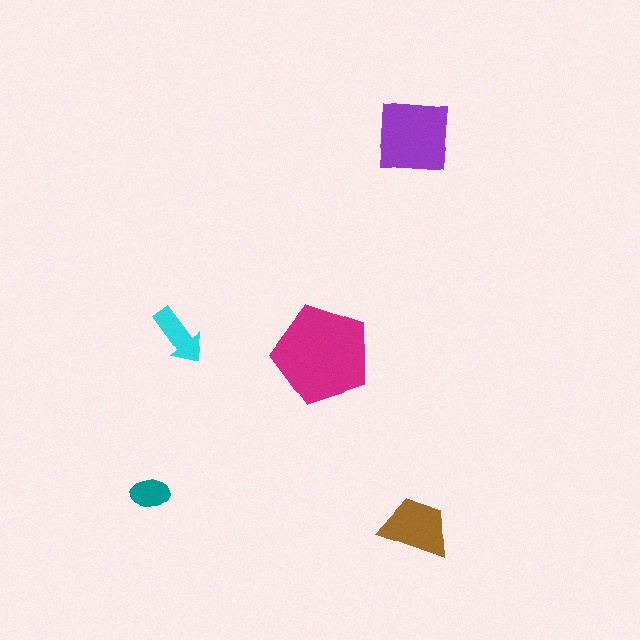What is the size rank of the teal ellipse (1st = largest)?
5th.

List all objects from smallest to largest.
The teal ellipse, the cyan arrow, the brown trapezoid, the purple square, the magenta pentagon.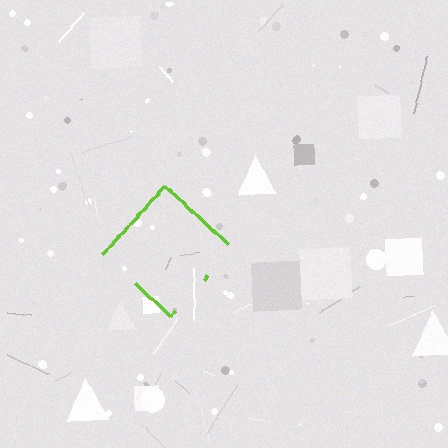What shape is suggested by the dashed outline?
The dashed outline suggests a diamond.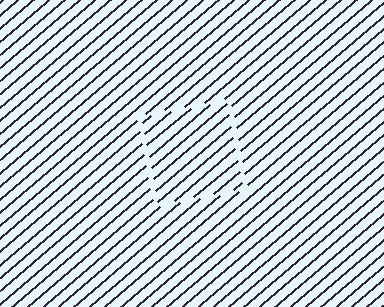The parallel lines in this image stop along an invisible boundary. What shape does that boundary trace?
An illusory square. The interior of the shape contains the same grating, shifted by half a period — the contour is defined by the phase discontinuity where line-ends from the inner and outer gratings abut.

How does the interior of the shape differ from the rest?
The interior of the shape contains the same grating, shifted by half a period — the contour is defined by the phase discontinuity where line-ends from the inner and outer gratings abut.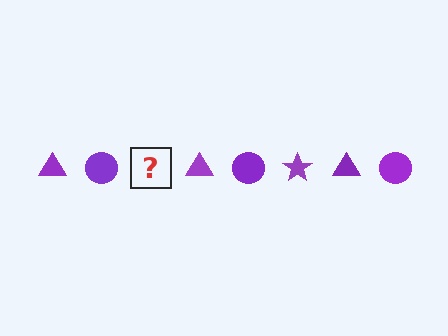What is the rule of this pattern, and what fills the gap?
The rule is that the pattern cycles through triangle, circle, star shapes in purple. The gap should be filled with a purple star.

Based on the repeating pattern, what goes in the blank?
The blank should be a purple star.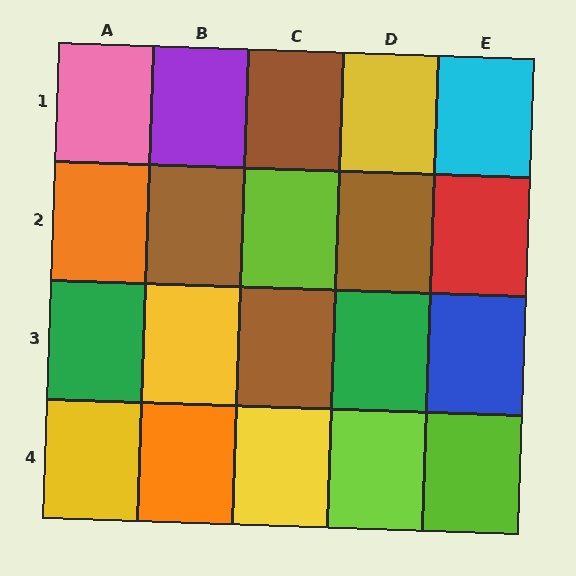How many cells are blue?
1 cell is blue.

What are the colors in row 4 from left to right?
Yellow, orange, yellow, lime, lime.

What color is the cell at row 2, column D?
Brown.